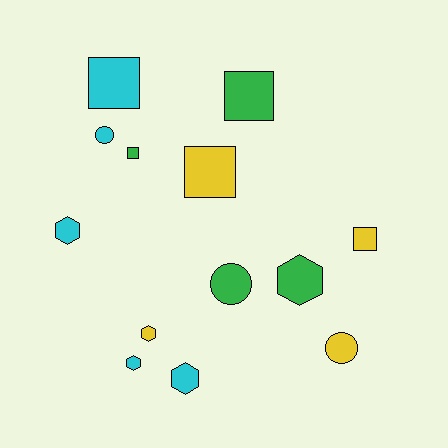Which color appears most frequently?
Cyan, with 5 objects.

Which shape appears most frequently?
Square, with 5 objects.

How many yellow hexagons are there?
There is 1 yellow hexagon.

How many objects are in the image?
There are 13 objects.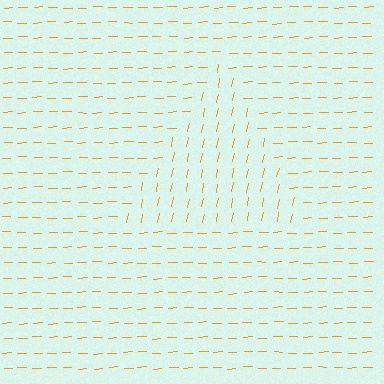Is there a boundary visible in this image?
Yes, there is a texture boundary formed by a change in line orientation.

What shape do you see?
I see a triangle.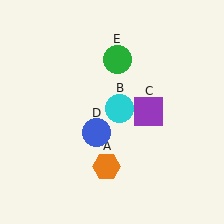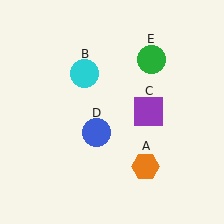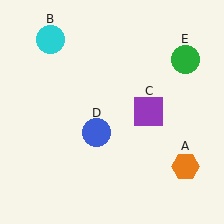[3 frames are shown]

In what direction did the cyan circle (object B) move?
The cyan circle (object B) moved up and to the left.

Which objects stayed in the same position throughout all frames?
Purple square (object C) and blue circle (object D) remained stationary.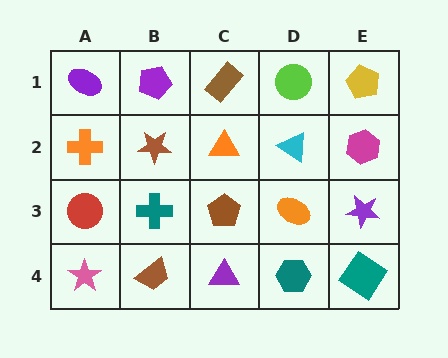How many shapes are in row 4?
5 shapes.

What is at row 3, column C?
A brown pentagon.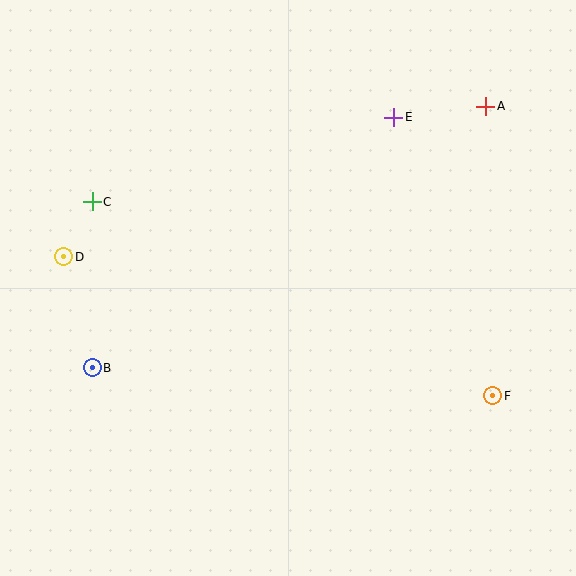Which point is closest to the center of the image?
Point E at (394, 117) is closest to the center.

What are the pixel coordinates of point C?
Point C is at (92, 202).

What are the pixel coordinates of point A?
Point A is at (486, 106).